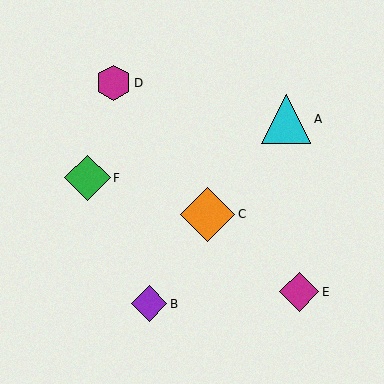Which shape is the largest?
The orange diamond (labeled C) is the largest.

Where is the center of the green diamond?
The center of the green diamond is at (87, 178).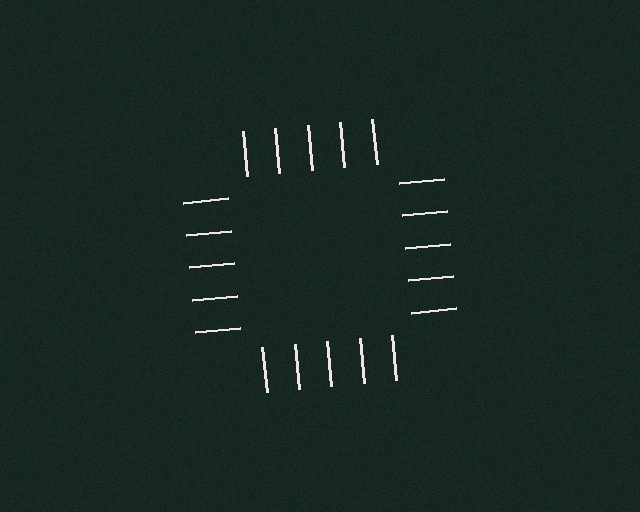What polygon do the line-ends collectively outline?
An illusory square — the line segments terminate on its edges but no continuous stroke is drawn.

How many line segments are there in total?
20 — 5 along each of the 4 edges.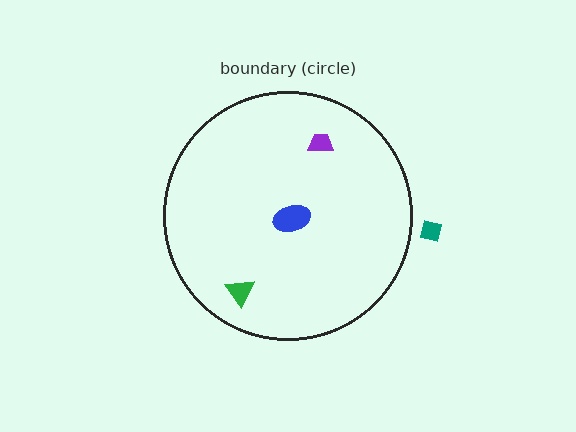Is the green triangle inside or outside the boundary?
Inside.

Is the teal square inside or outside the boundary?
Outside.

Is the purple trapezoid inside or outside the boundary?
Inside.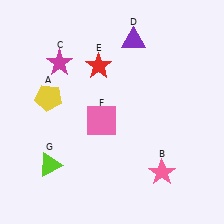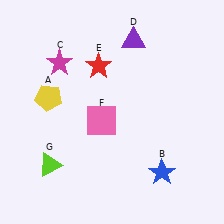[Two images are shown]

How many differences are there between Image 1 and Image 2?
There is 1 difference between the two images.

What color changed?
The star (B) changed from pink in Image 1 to blue in Image 2.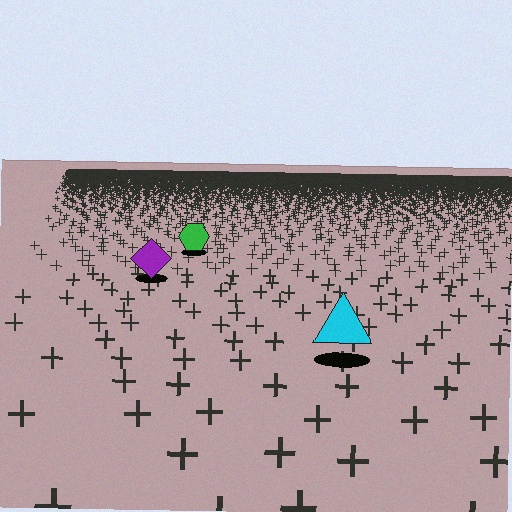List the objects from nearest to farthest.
From nearest to farthest: the cyan triangle, the purple diamond, the green hexagon.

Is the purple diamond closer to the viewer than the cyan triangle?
No. The cyan triangle is closer — you can tell from the texture gradient: the ground texture is coarser near it.